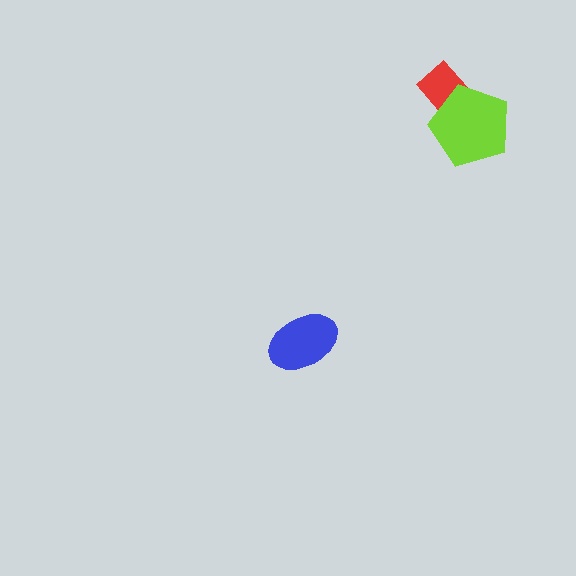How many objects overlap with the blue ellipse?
0 objects overlap with the blue ellipse.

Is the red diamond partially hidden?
Yes, it is partially covered by another shape.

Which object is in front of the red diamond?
The lime pentagon is in front of the red diamond.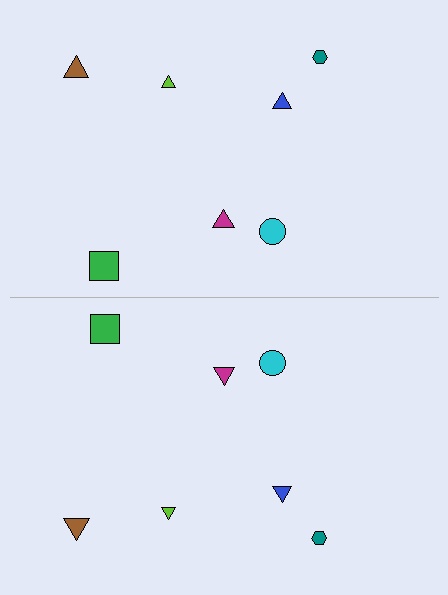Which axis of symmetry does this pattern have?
The pattern has a horizontal axis of symmetry running through the center of the image.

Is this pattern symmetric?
Yes, this pattern has bilateral (reflection) symmetry.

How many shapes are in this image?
There are 14 shapes in this image.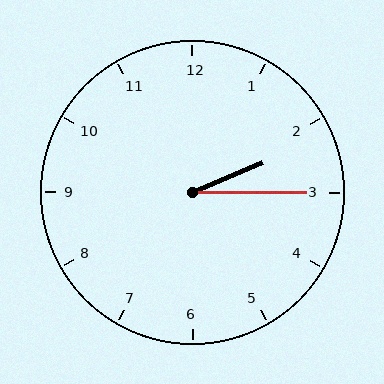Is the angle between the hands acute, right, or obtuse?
It is acute.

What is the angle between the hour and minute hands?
Approximately 22 degrees.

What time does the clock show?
2:15.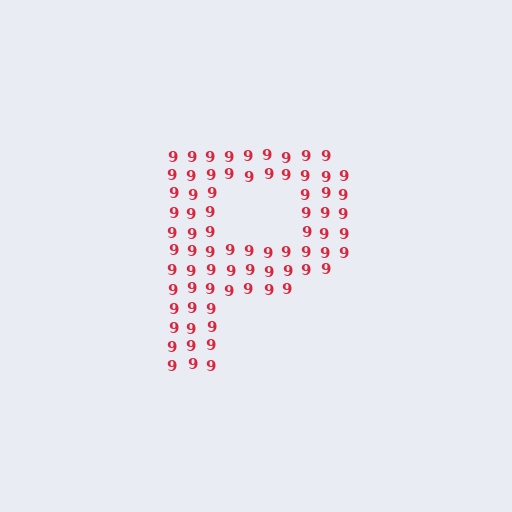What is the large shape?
The large shape is the letter P.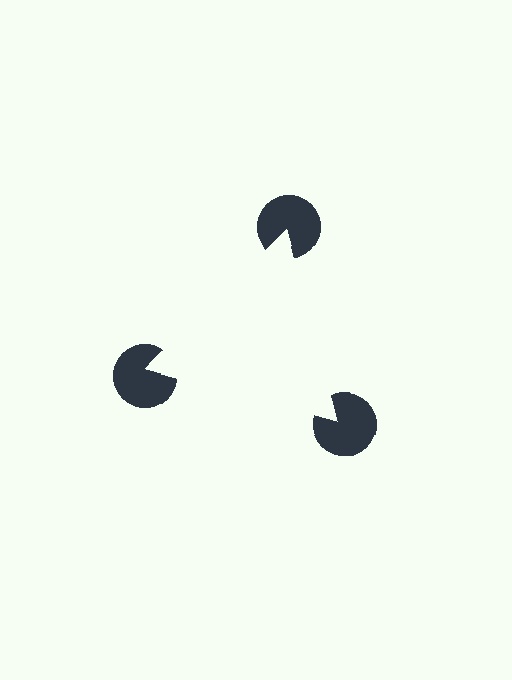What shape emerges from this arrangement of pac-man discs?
An illusory triangle — its edges are inferred from the aligned wedge cuts in the pac-man discs, not physically drawn.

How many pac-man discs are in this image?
There are 3 — one at each vertex of the illusory triangle.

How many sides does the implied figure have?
3 sides.